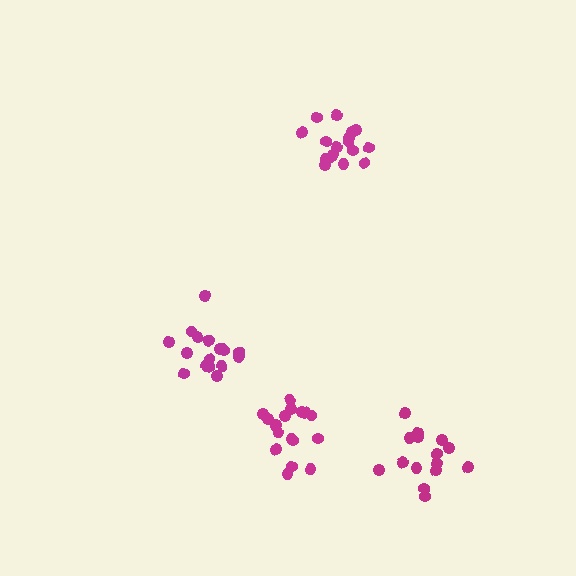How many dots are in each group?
Group 1: 15 dots, Group 2: 17 dots, Group 3: 17 dots, Group 4: 17 dots (66 total).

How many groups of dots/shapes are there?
There are 4 groups.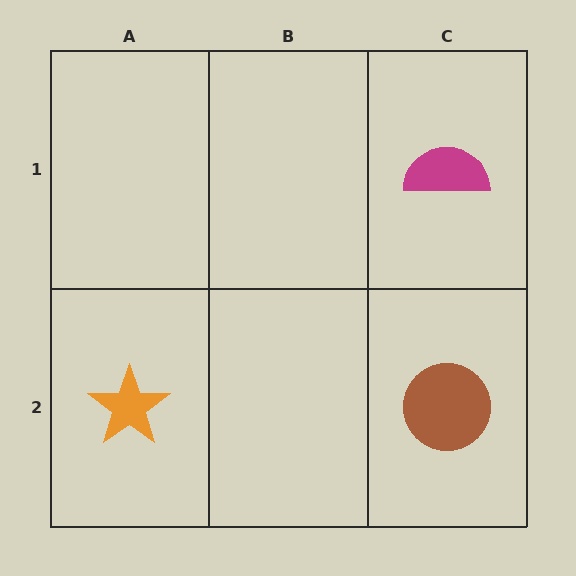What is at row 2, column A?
An orange star.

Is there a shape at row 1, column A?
No, that cell is empty.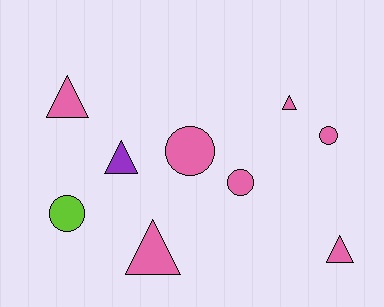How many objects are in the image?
There are 9 objects.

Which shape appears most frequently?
Triangle, with 5 objects.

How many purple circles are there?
There are no purple circles.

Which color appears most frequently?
Pink, with 7 objects.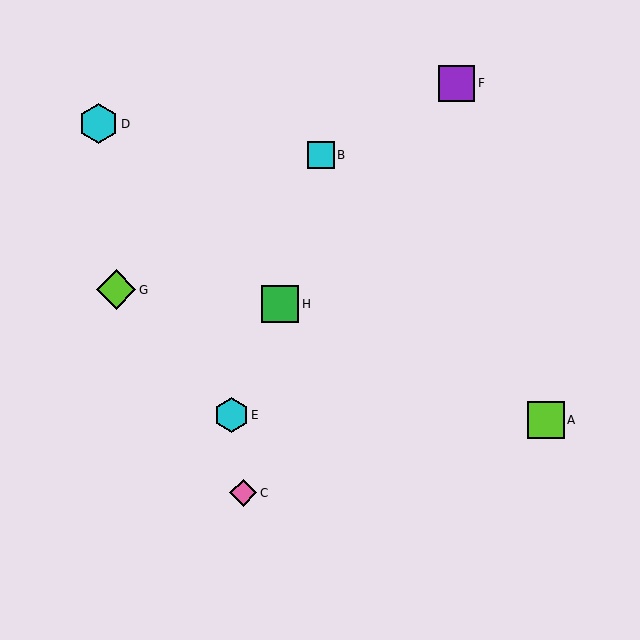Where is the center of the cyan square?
The center of the cyan square is at (321, 155).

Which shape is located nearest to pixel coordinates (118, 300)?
The lime diamond (labeled G) at (116, 290) is nearest to that location.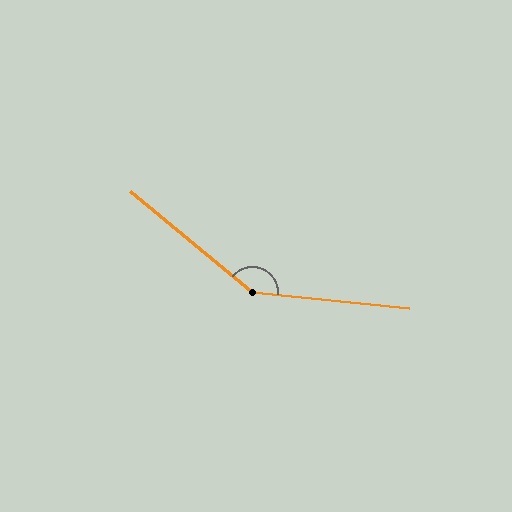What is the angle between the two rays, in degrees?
Approximately 146 degrees.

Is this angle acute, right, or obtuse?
It is obtuse.